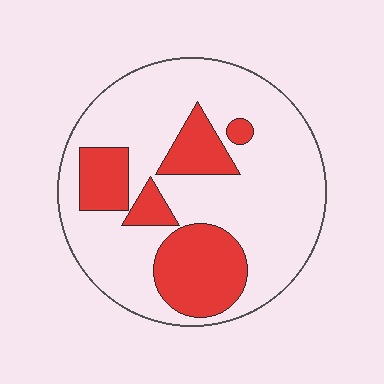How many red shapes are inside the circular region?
5.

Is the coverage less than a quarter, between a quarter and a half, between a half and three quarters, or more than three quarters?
Between a quarter and a half.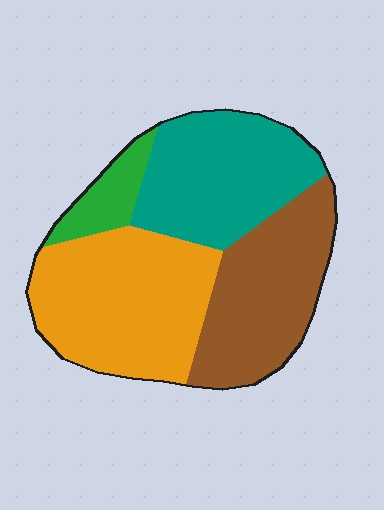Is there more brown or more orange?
Orange.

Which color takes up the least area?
Green, at roughly 10%.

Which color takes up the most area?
Orange, at roughly 35%.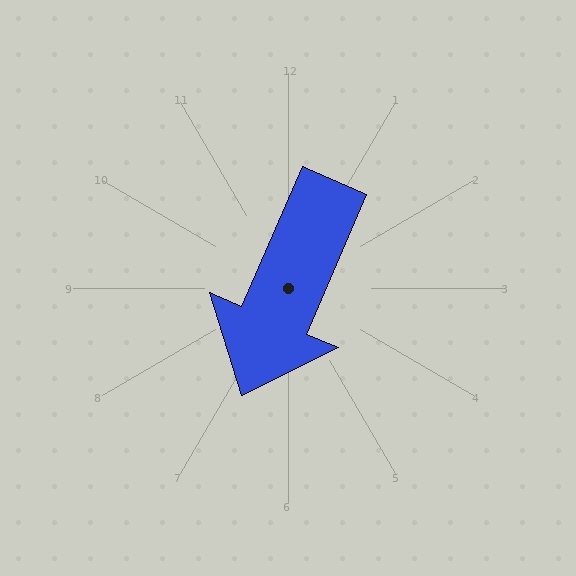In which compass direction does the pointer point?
Southwest.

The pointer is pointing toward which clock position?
Roughly 7 o'clock.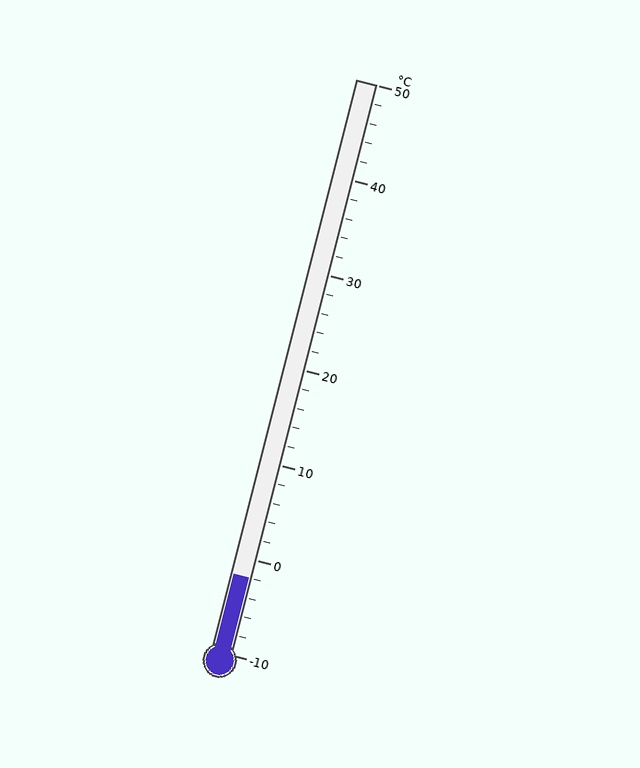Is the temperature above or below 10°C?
The temperature is below 10°C.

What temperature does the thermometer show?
The thermometer shows approximately -2°C.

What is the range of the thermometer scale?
The thermometer scale ranges from -10°C to 50°C.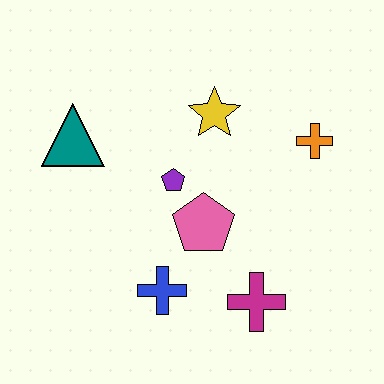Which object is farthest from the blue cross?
The orange cross is farthest from the blue cross.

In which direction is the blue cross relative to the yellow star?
The blue cross is below the yellow star.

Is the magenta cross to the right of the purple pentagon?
Yes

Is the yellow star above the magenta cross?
Yes